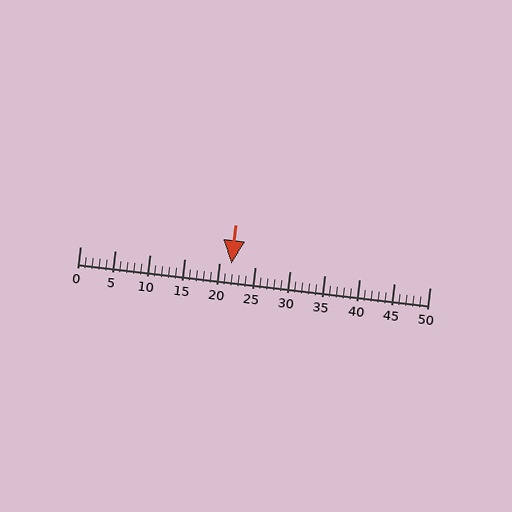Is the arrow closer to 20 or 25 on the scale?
The arrow is closer to 20.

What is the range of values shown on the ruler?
The ruler shows values from 0 to 50.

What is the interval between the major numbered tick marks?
The major tick marks are spaced 5 units apart.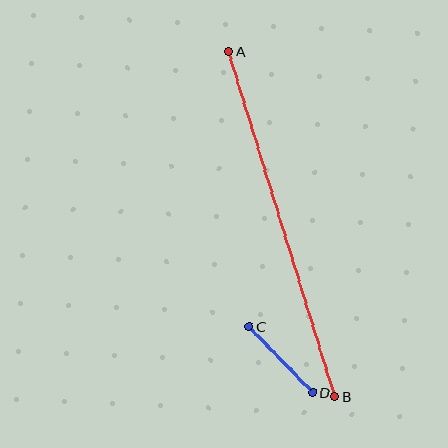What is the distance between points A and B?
The distance is approximately 361 pixels.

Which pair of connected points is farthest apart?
Points A and B are farthest apart.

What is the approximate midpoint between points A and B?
The midpoint is at approximately (282, 224) pixels.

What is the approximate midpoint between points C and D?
The midpoint is at approximately (281, 360) pixels.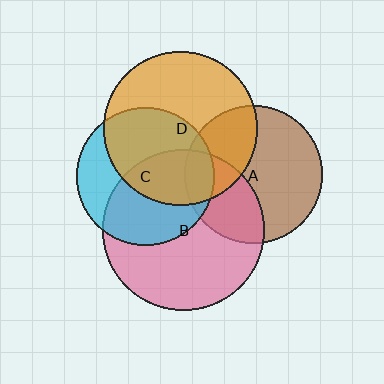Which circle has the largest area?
Circle B (pink).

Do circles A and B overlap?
Yes.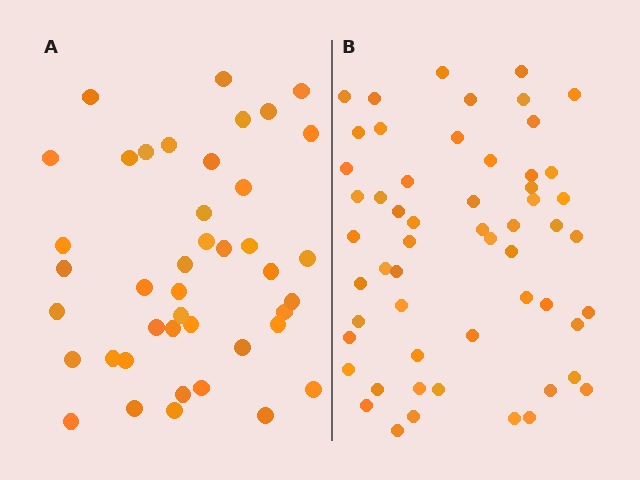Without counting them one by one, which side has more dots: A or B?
Region B (the right region) has more dots.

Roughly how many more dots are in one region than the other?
Region B has approximately 15 more dots than region A.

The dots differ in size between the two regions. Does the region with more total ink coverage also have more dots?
No. Region A has more total ink coverage because its dots are larger, but region B actually contains more individual dots. Total area can be misleading — the number of items is what matters here.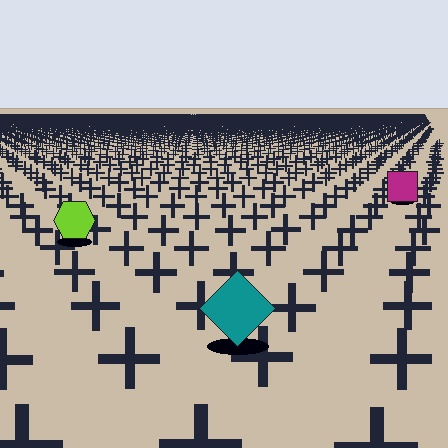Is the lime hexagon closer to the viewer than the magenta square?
Yes. The lime hexagon is closer — you can tell from the texture gradient: the ground texture is coarser near it.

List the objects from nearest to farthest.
From nearest to farthest: the teal diamond, the lime hexagon, the magenta square.